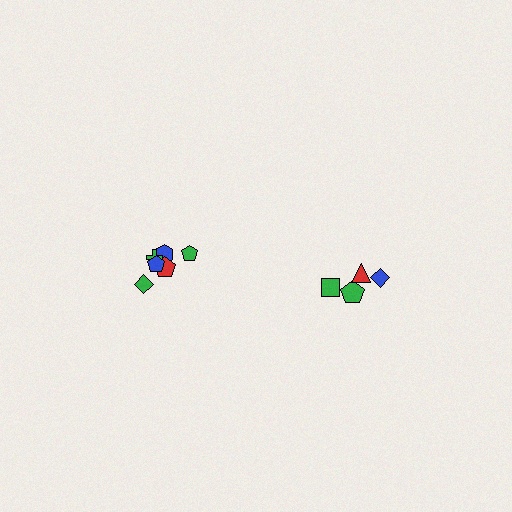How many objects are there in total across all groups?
There are 10 objects.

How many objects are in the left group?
There are 6 objects.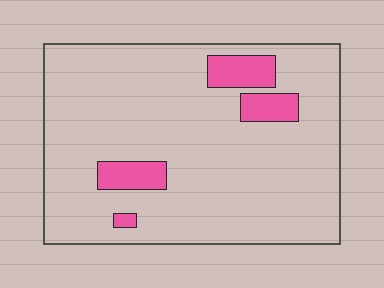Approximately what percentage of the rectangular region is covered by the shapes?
Approximately 10%.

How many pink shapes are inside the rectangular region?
4.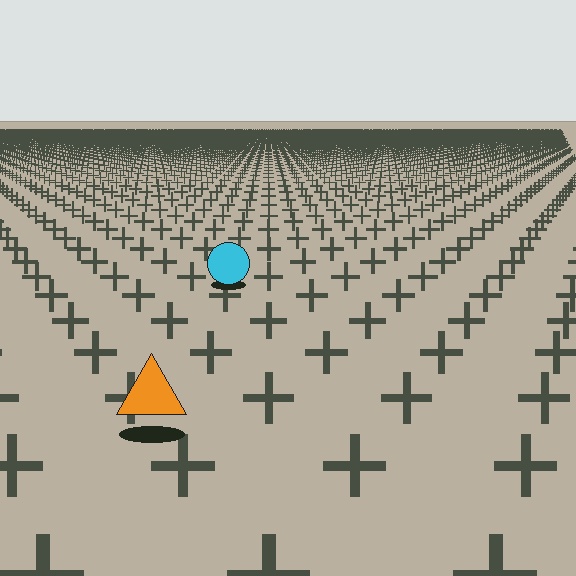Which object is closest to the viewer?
The orange triangle is closest. The texture marks near it are larger and more spread out.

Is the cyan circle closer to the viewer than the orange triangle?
No. The orange triangle is closer — you can tell from the texture gradient: the ground texture is coarser near it.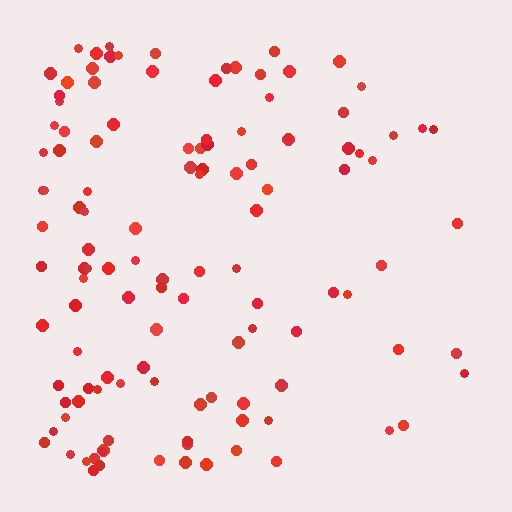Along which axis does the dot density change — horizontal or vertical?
Horizontal.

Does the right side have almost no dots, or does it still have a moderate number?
Still a moderate number, just noticeably fewer than the left.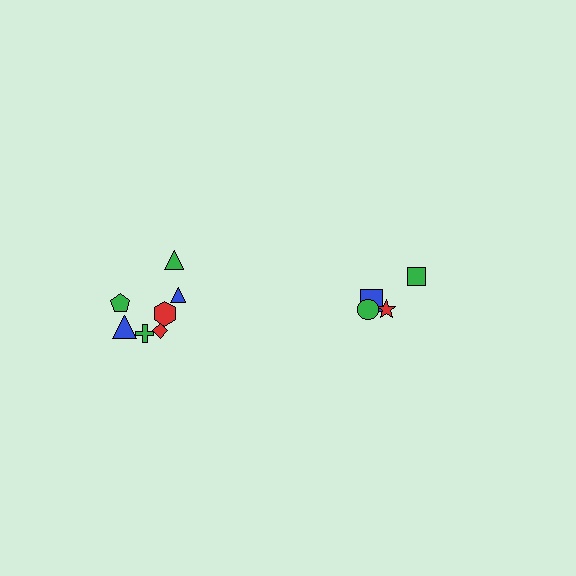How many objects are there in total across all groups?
There are 11 objects.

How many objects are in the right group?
There are 4 objects.